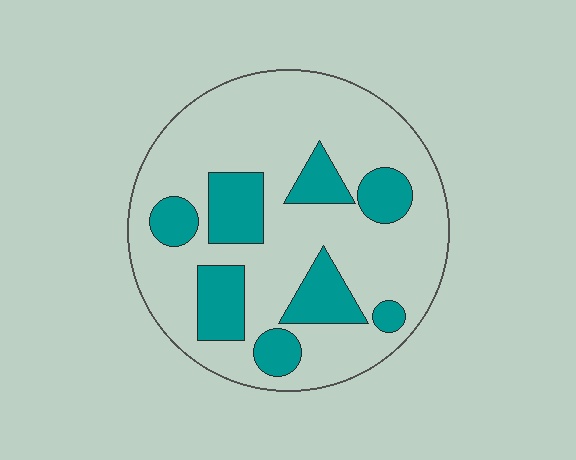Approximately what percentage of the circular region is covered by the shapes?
Approximately 25%.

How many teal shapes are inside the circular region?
8.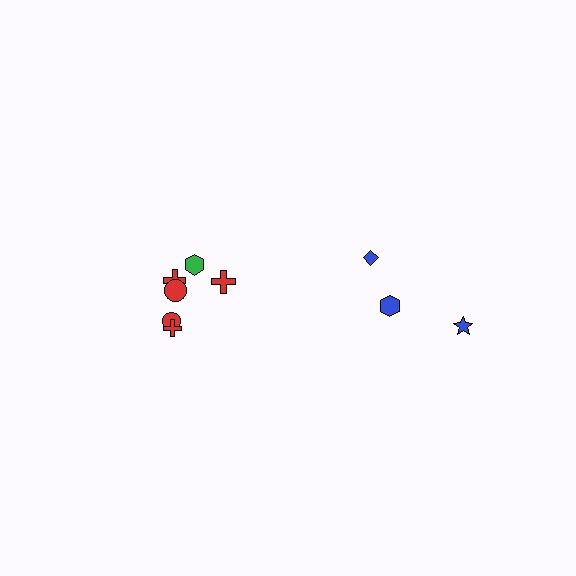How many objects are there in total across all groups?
There are 9 objects.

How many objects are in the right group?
There are 3 objects.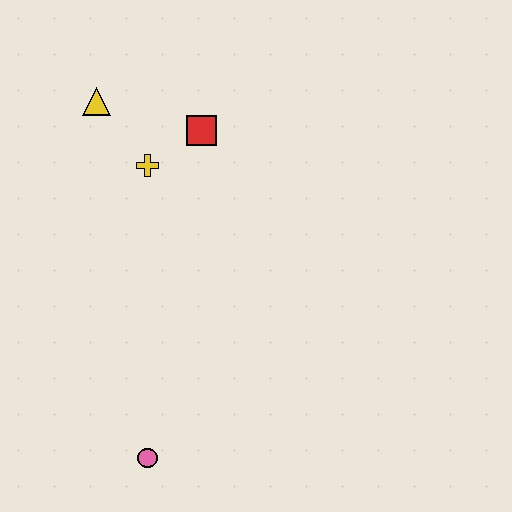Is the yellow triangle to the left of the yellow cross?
Yes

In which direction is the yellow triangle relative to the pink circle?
The yellow triangle is above the pink circle.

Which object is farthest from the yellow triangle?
The pink circle is farthest from the yellow triangle.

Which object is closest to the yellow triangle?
The yellow cross is closest to the yellow triangle.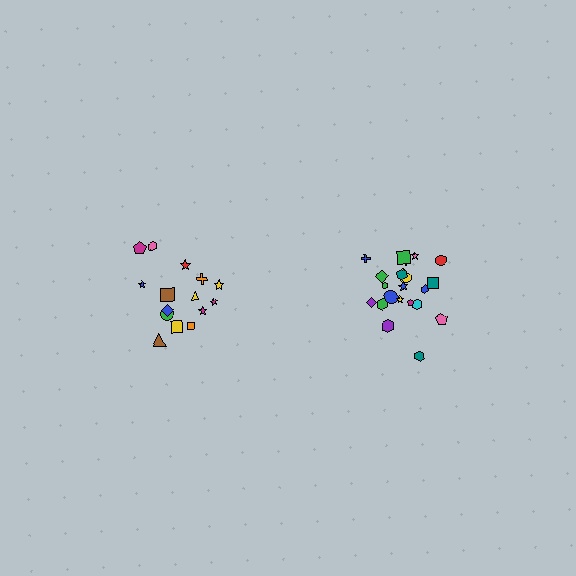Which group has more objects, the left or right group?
The right group.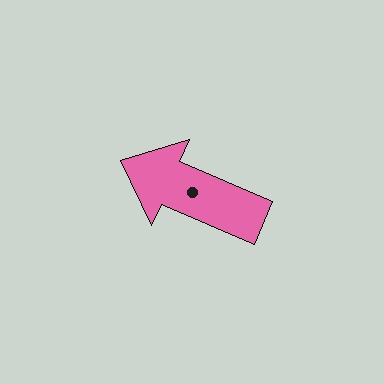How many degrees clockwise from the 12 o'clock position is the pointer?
Approximately 294 degrees.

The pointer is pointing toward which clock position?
Roughly 10 o'clock.